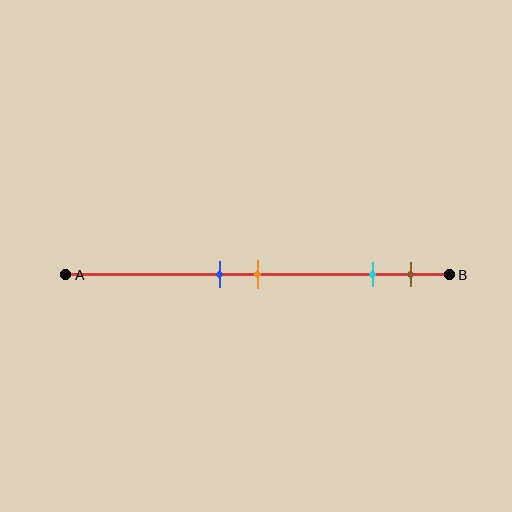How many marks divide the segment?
There are 4 marks dividing the segment.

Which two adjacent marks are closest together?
The blue and orange marks are the closest adjacent pair.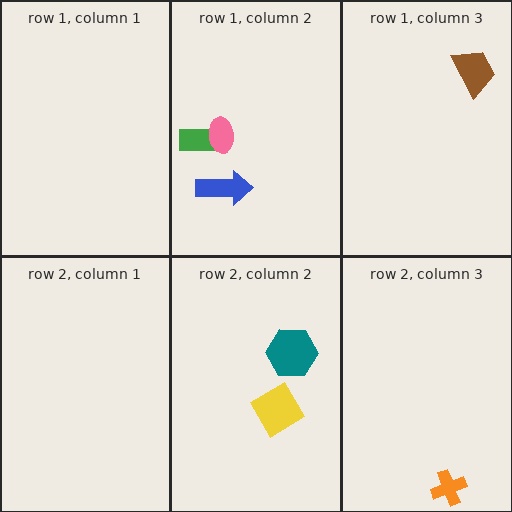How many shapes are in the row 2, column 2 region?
2.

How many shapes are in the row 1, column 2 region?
3.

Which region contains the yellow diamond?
The row 2, column 2 region.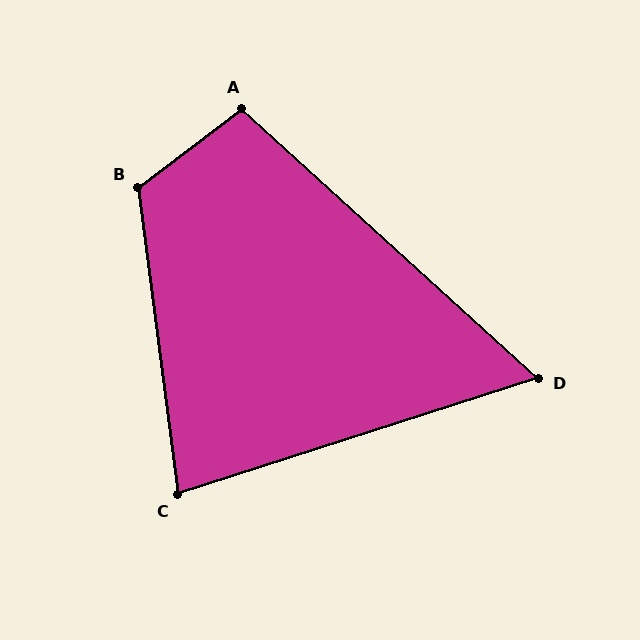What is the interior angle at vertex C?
Approximately 80 degrees (acute).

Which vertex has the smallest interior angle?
D, at approximately 60 degrees.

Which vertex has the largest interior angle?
B, at approximately 120 degrees.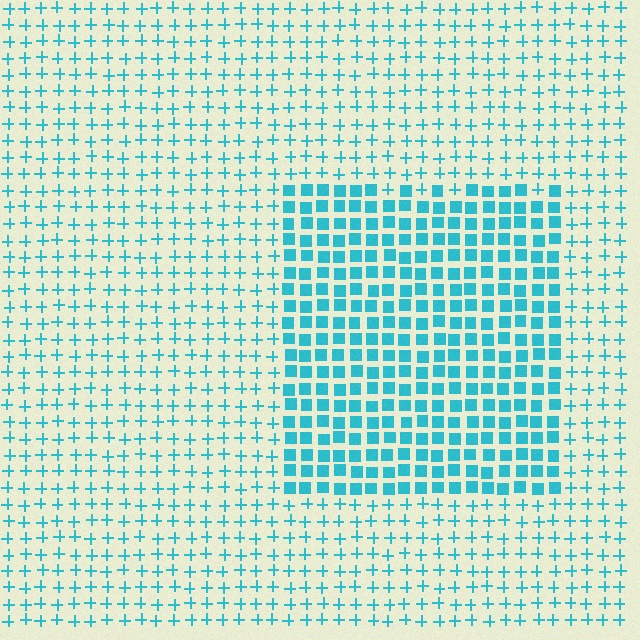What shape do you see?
I see a rectangle.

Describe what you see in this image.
The image is filled with small cyan elements arranged in a uniform grid. A rectangle-shaped region contains squares, while the surrounding area contains plus signs. The boundary is defined purely by the change in element shape.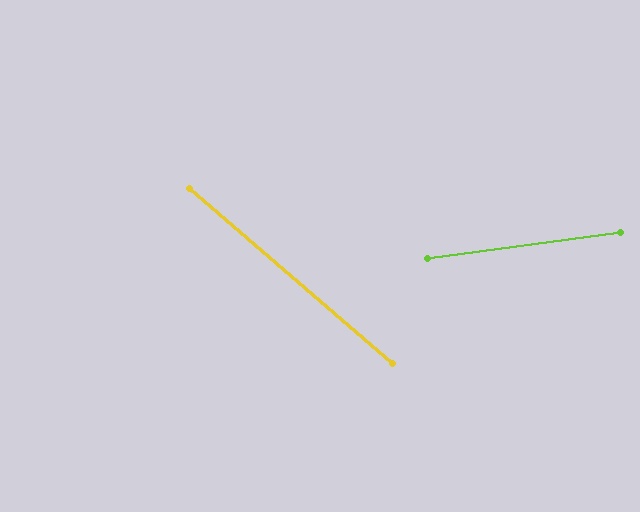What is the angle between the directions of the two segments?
Approximately 48 degrees.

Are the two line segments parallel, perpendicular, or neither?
Neither parallel nor perpendicular — they differ by about 48°.